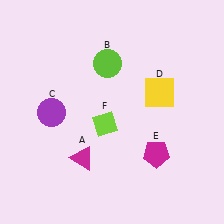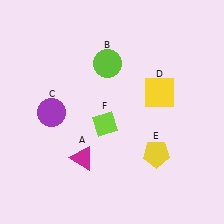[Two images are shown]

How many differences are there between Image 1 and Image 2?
There is 1 difference between the two images.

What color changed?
The pentagon (E) changed from magenta in Image 1 to yellow in Image 2.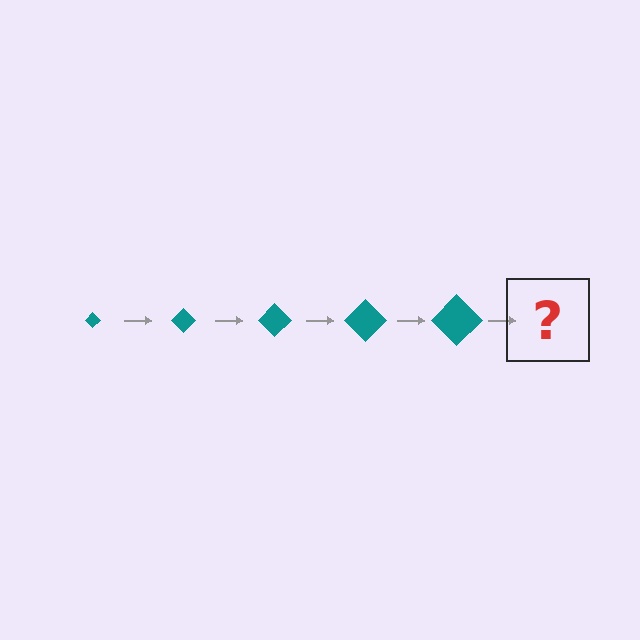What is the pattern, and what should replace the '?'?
The pattern is that the diamond gets progressively larger each step. The '?' should be a teal diamond, larger than the previous one.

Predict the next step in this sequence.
The next step is a teal diamond, larger than the previous one.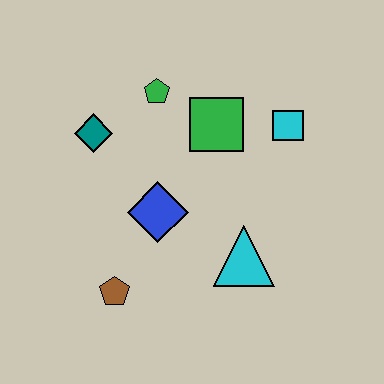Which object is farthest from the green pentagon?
The brown pentagon is farthest from the green pentagon.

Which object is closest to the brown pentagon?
The blue diamond is closest to the brown pentagon.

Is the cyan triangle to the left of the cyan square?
Yes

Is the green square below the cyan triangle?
No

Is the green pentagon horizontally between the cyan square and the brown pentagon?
Yes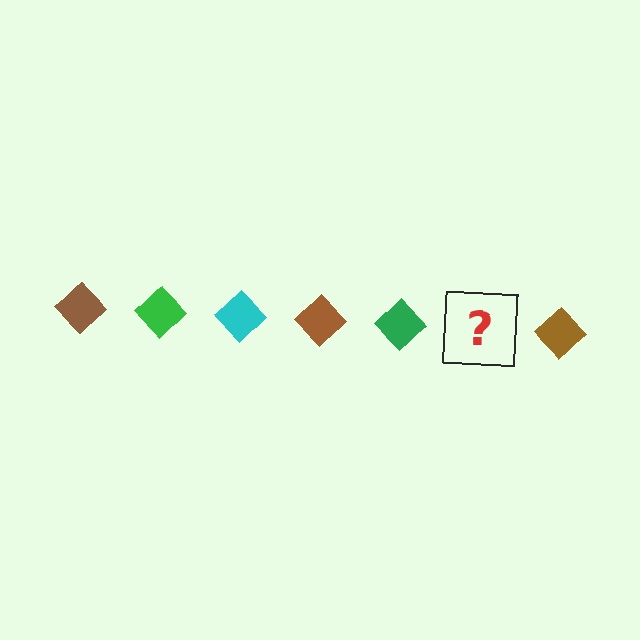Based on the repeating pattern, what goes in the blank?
The blank should be a cyan diamond.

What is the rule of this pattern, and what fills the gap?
The rule is that the pattern cycles through brown, green, cyan diamonds. The gap should be filled with a cyan diamond.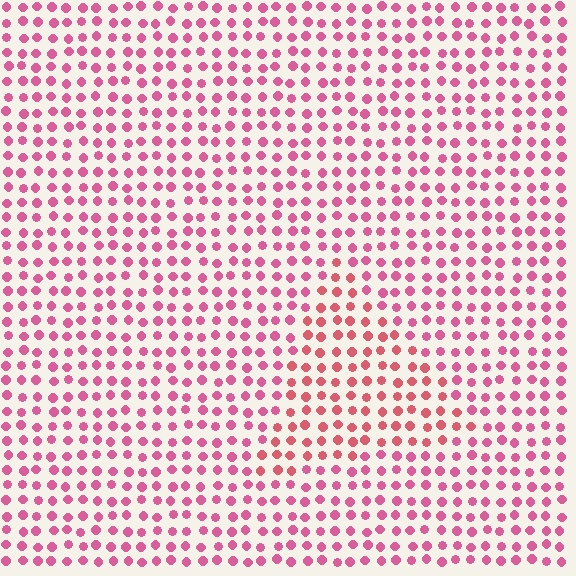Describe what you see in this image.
The image is filled with small pink elements in a uniform arrangement. A triangle-shaped region is visible where the elements are tinted to a slightly different hue, forming a subtle color boundary.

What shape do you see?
I see a triangle.